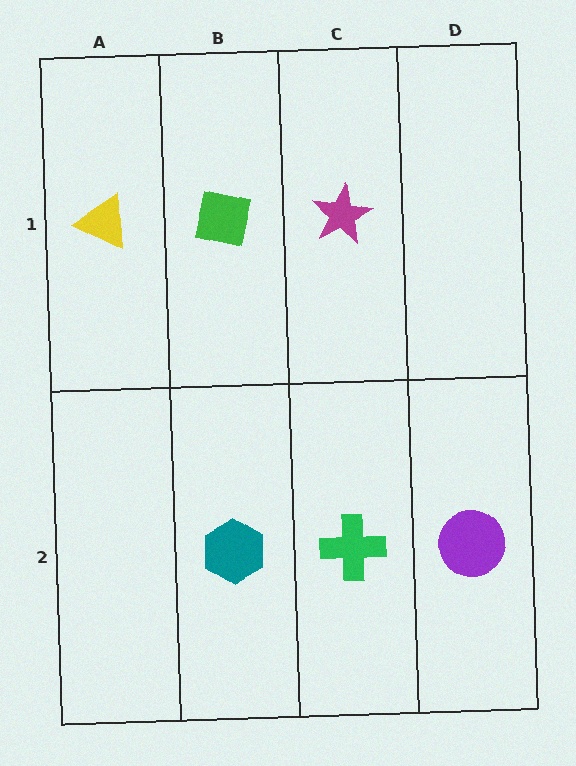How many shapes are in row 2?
3 shapes.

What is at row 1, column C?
A magenta star.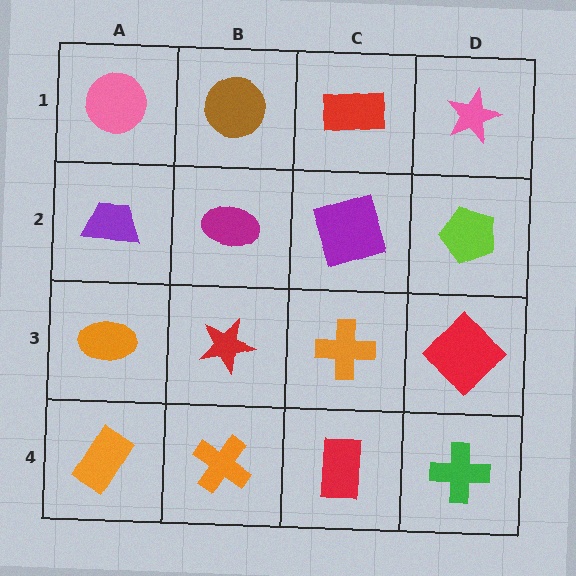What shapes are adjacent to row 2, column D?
A pink star (row 1, column D), a red diamond (row 3, column D), a purple square (row 2, column C).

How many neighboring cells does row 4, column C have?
3.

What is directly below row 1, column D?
A lime pentagon.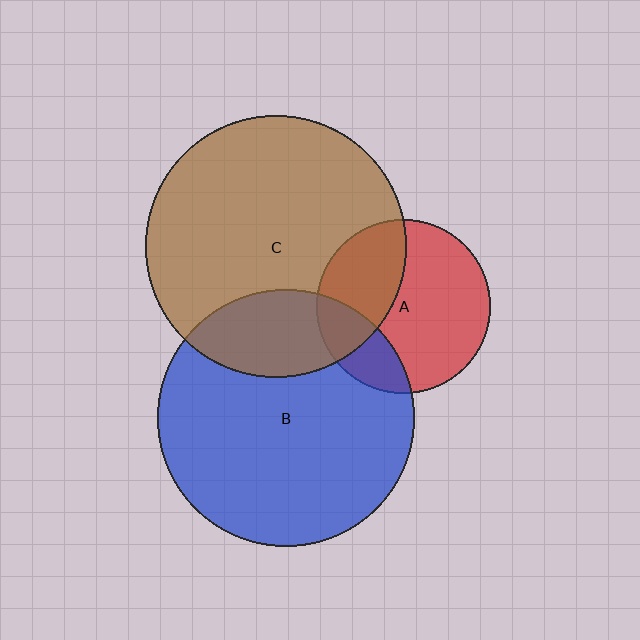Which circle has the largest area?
Circle C (brown).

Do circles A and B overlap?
Yes.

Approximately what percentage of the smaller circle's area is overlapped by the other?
Approximately 20%.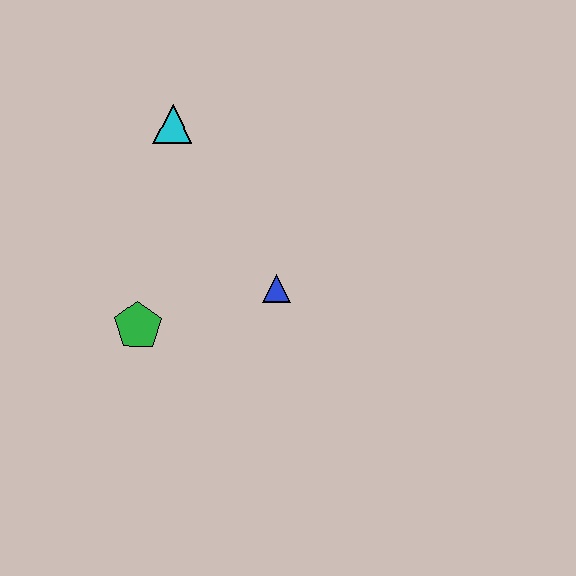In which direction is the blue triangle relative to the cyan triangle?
The blue triangle is below the cyan triangle.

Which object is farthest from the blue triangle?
The cyan triangle is farthest from the blue triangle.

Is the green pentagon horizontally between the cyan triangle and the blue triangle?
No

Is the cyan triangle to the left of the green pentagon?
No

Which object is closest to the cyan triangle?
The blue triangle is closest to the cyan triangle.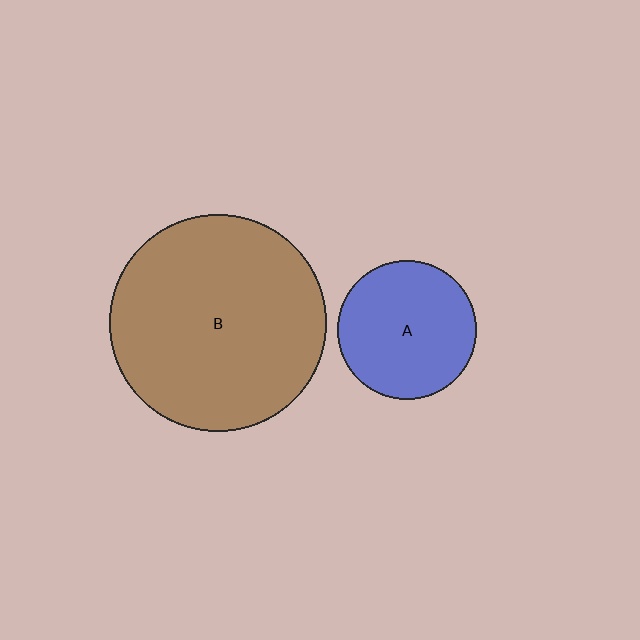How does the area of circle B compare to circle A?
Approximately 2.5 times.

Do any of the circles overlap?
No, none of the circles overlap.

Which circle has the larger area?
Circle B (brown).